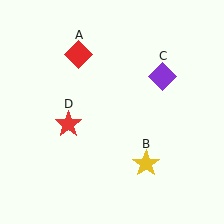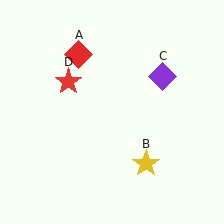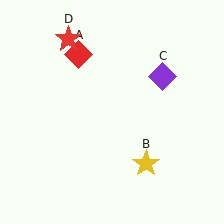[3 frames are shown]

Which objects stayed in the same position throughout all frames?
Red diamond (object A) and yellow star (object B) and purple diamond (object C) remained stationary.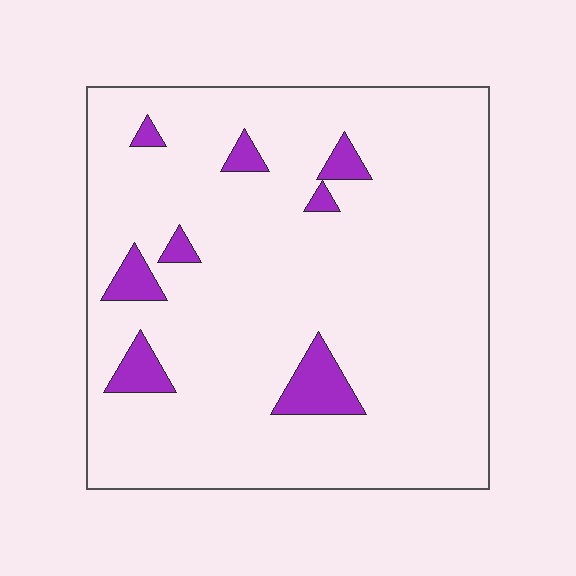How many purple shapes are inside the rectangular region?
8.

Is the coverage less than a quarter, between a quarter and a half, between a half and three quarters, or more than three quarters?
Less than a quarter.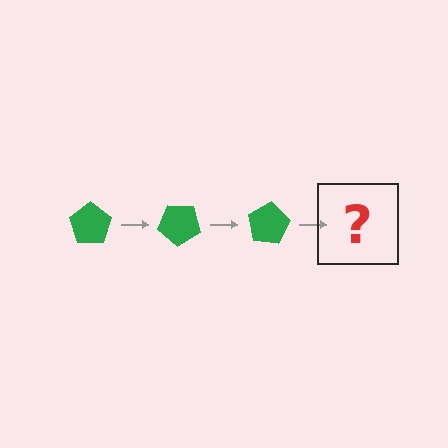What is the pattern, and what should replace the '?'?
The pattern is that the pentagon rotates 40 degrees each step. The '?' should be a green pentagon rotated 120 degrees.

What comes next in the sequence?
The next element should be a green pentagon rotated 120 degrees.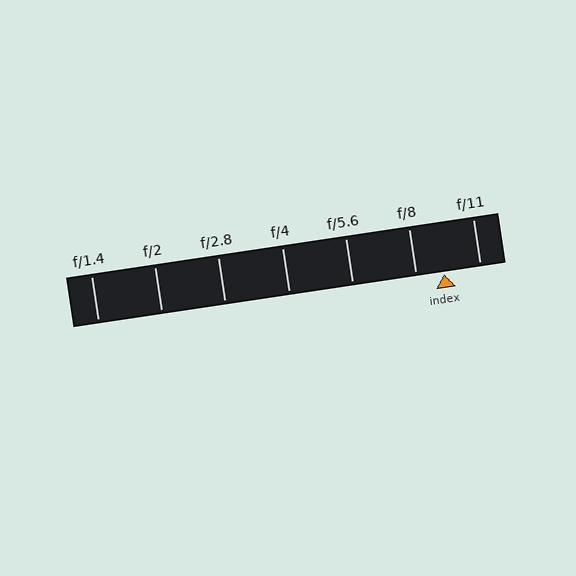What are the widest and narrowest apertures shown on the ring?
The widest aperture shown is f/1.4 and the narrowest is f/11.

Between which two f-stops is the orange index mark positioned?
The index mark is between f/8 and f/11.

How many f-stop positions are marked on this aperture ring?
There are 7 f-stop positions marked.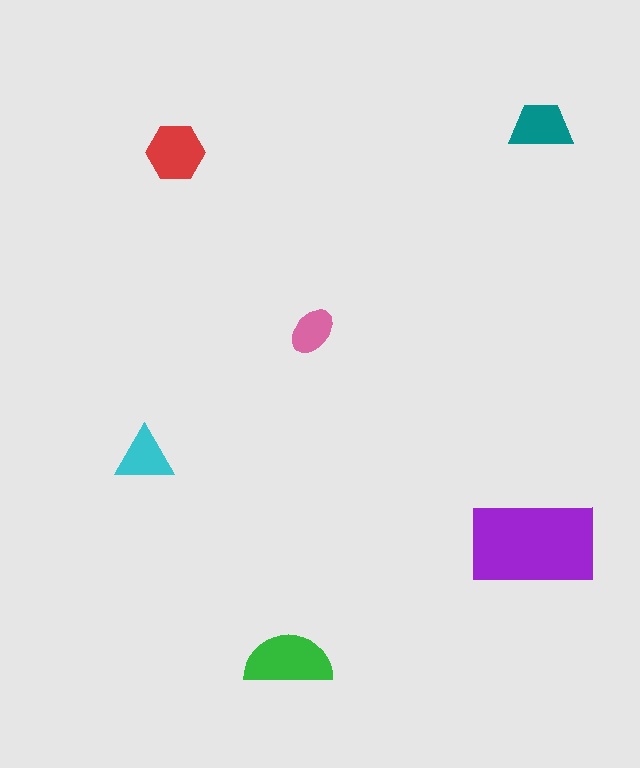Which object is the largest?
The purple rectangle.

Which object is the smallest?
The pink ellipse.